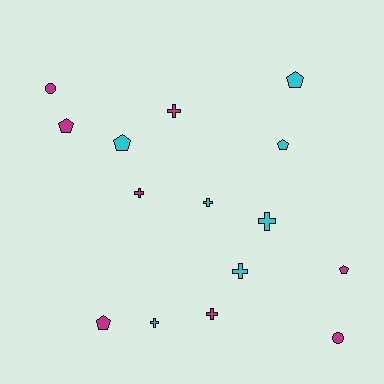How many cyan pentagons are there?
There are 3 cyan pentagons.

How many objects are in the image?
There are 15 objects.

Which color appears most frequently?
Magenta, with 8 objects.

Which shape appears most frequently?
Cross, with 7 objects.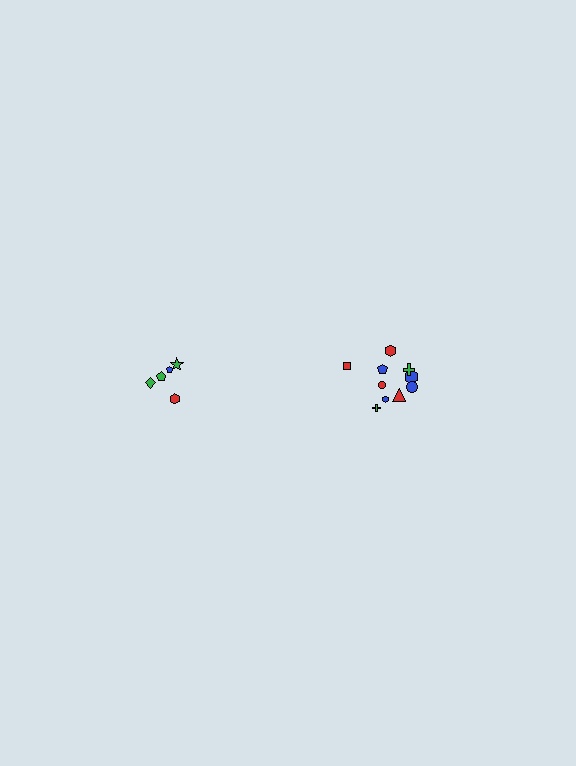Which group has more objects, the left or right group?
The right group.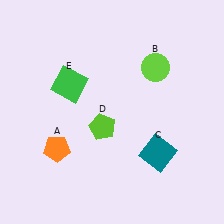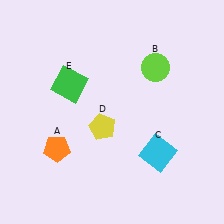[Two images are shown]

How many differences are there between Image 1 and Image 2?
There are 2 differences between the two images.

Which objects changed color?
C changed from teal to cyan. D changed from lime to yellow.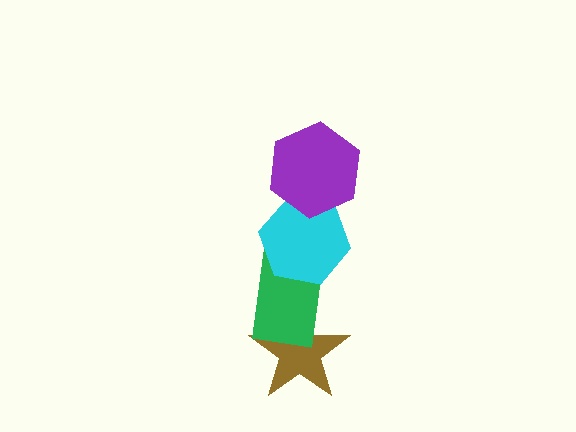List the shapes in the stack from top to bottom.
From top to bottom: the purple hexagon, the cyan hexagon, the green rectangle, the brown star.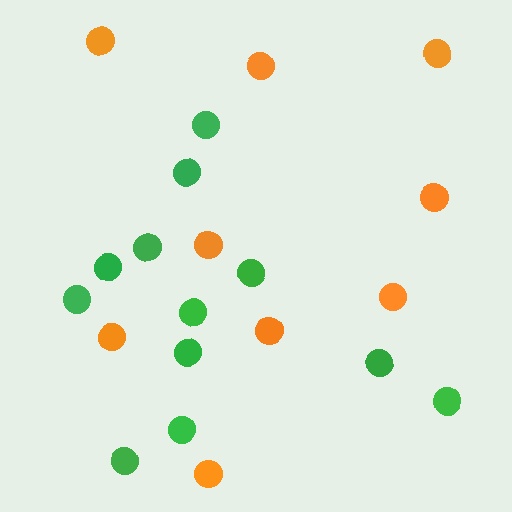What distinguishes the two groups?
There are 2 groups: one group of green circles (12) and one group of orange circles (9).